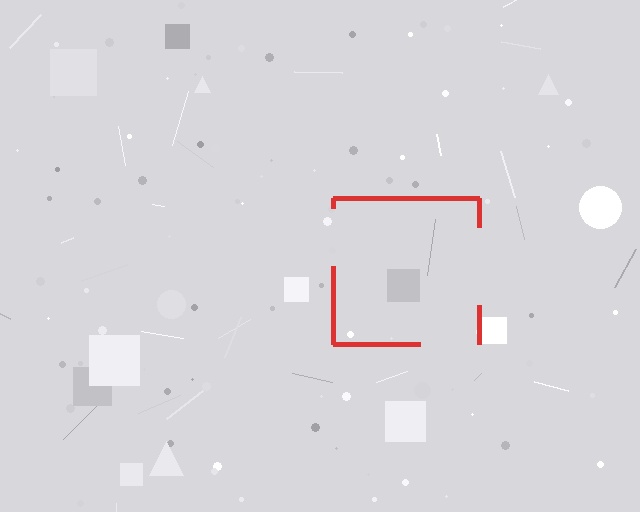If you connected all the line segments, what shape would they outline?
They would outline a square.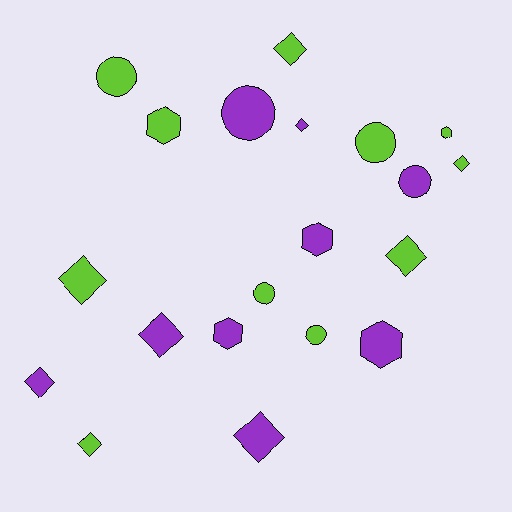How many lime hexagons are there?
There are 2 lime hexagons.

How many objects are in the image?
There are 20 objects.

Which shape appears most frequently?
Diamond, with 9 objects.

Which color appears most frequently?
Lime, with 11 objects.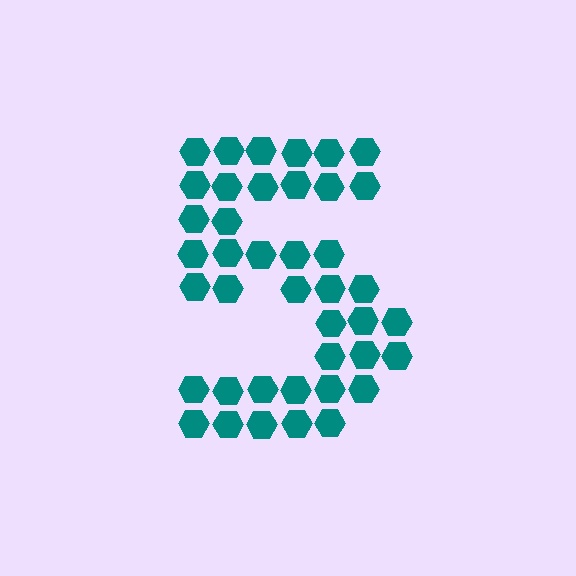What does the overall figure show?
The overall figure shows the digit 5.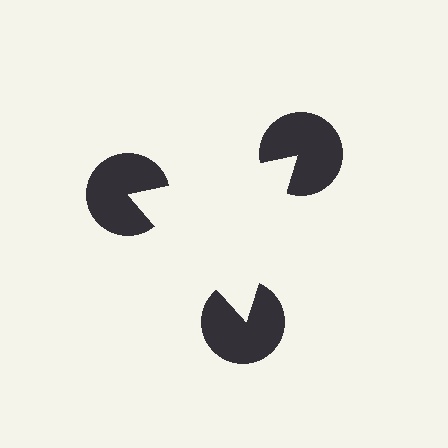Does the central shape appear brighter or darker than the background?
It typically appears slightly brighter than the background, even though no actual brightness change is drawn.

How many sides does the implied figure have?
3 sides.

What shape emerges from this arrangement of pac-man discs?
An illusory triangle — its edges are inferred from the aligned wedge cuts in the pac-man discs, not physically drawn.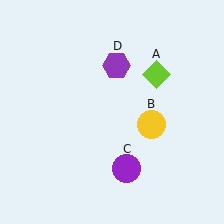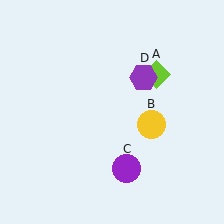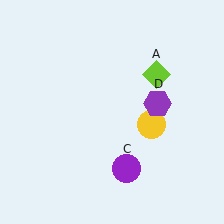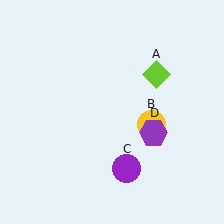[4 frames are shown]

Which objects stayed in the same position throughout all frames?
Lime diamond (object A) and yellow circle (object B) and purple circle (object C) remained stationary.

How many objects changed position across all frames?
1 object changed position: purple hexagon (object D).